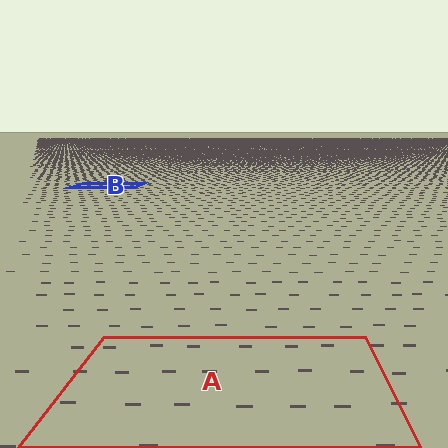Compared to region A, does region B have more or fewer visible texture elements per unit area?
Region B has more texture elements per unit area — they are packed more densely because it is farther away.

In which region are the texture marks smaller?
The texture marks are smaller in region B, because it is farther away.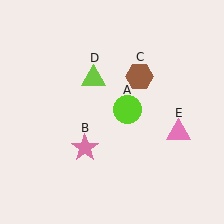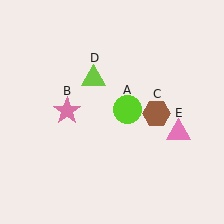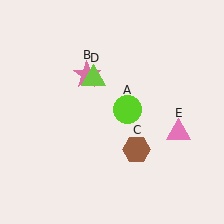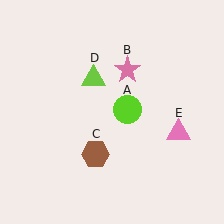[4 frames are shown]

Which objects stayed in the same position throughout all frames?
Lime circle (object A) and lime triangle (object D) and pink triangle (object E) remained stationary.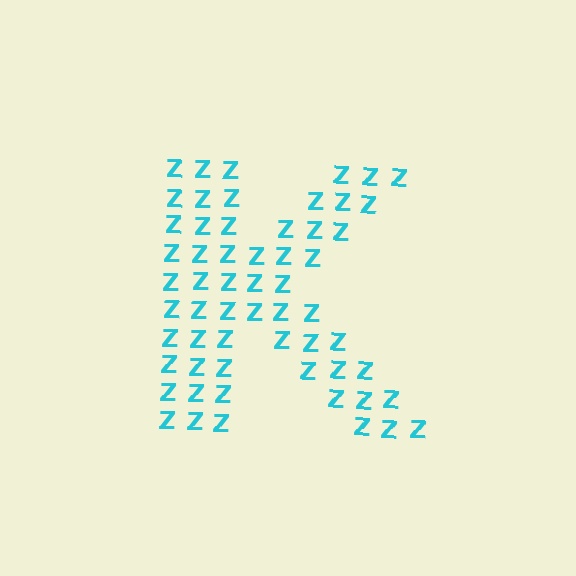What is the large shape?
The large shape is the letter K.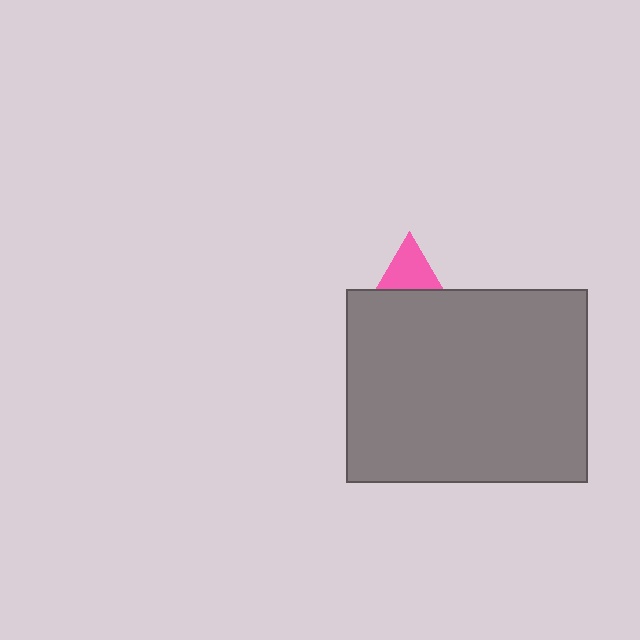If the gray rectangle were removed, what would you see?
You would see the complete pink triangle.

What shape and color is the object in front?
The object in front is a gray rectangle.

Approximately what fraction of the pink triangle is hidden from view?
Roughly 70% of the pink triangle is hidden behind the gray rectangle.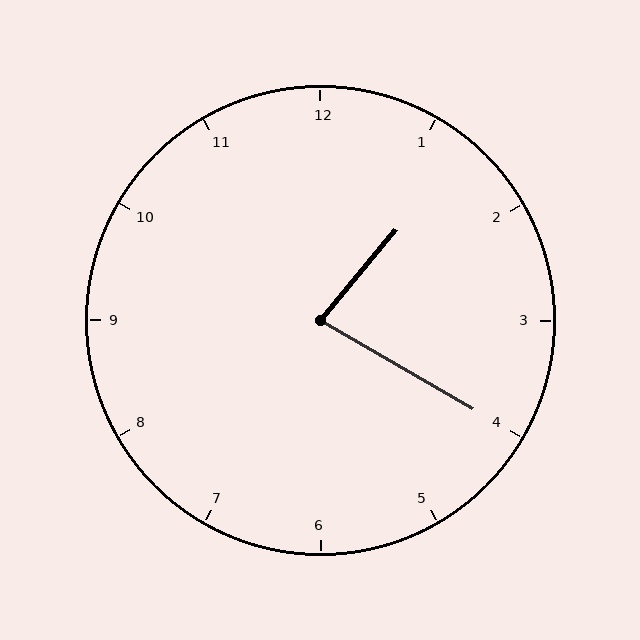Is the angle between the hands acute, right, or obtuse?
It is acute.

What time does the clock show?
1:20.